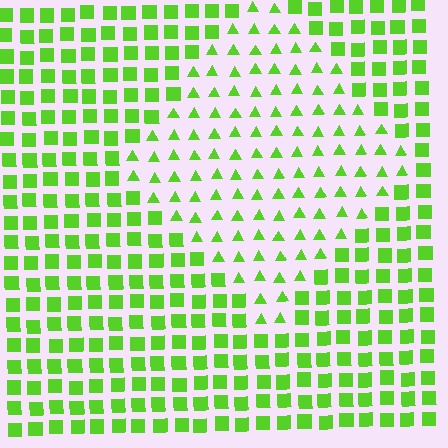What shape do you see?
I see a diamond.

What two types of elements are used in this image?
The image uses triangles inside the diamond region and squares outside it.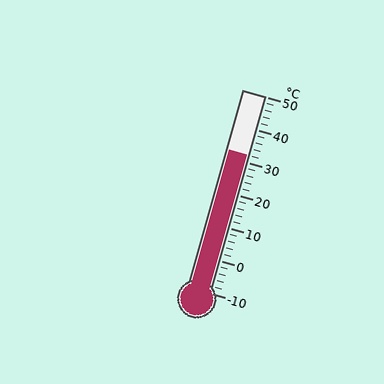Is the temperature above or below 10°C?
The temperature is above 10°C.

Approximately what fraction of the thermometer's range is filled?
The thermometer is filled to approximately 70% of its range.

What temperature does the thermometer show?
The thermometer shows approximately 32°C.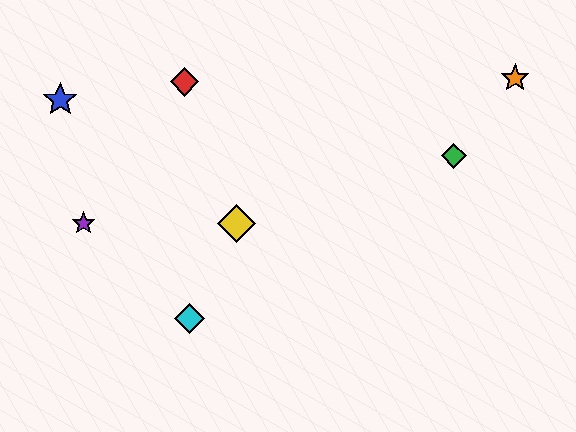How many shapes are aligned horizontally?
2 shapes (the yellow diamond, the purple star) are aligned horizontally.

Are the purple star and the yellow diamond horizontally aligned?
Yes, both are at y≈223.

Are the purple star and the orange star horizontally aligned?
No, the purple star is at y≈223 and the orange star is at y≈78.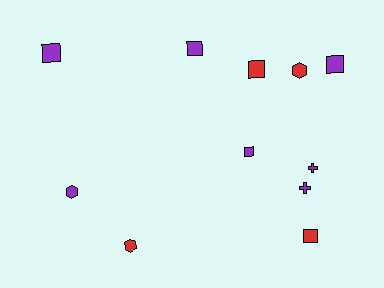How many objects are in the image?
There are 11 objects.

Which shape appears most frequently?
Square, with 6 objects.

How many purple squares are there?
There are 4 purple squares.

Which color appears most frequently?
Purple, with 7 objects.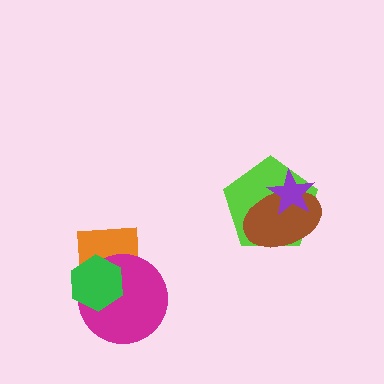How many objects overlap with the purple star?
2 objects overlap with the purple star.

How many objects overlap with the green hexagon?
2 objects overlap with the green hexagon.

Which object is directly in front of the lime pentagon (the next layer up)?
The brown ellipse is directly in front of the lime pentagon.